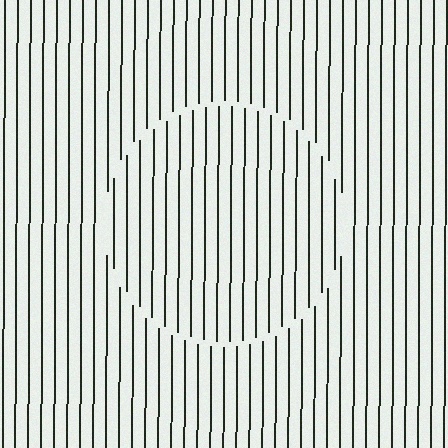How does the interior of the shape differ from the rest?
The interior of the shape contains the same grating, shifted by half a period — the contour is defined by the phase discontinuity where line-ends from the inner and outer gratings abut.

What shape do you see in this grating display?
An illusory circle. The interior of the shape contains the same grating, shifted by half a period — the contour is defined by the phase discontinuity where line-ends from the inner and outer gratings abut.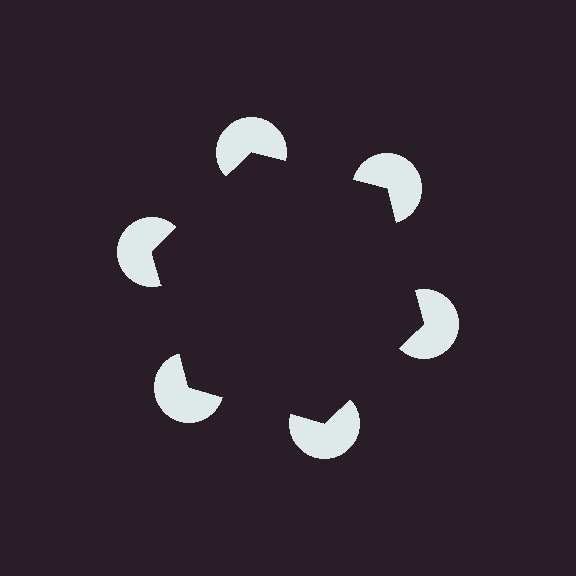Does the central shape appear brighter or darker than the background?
It typically appears slightly darker than the background, even though no actual brightness change is drawn.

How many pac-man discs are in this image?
There are 6 — one at each vertex of the illusory hexagon.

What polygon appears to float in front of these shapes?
An illusory hexagon — its edges are inferred from the aligned wedge cuts in the pac-man discs, not physically drawn.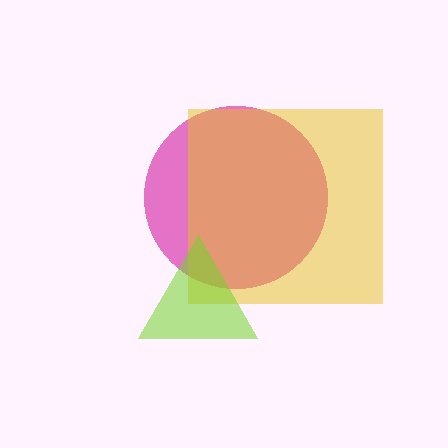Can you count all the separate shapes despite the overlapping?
Yes, there are 3 separate shapes.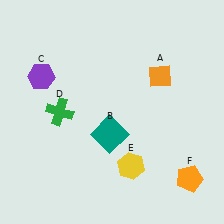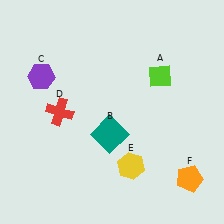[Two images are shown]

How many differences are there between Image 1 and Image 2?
There are 2 differences between the two images.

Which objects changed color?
A changed from orange to lime. D changed from green to red.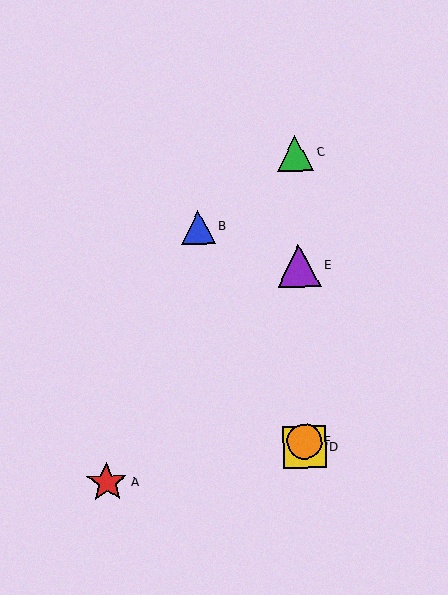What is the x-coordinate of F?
Object F is at x≈304.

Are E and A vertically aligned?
No, E is at x≈299 and A is at x≈107.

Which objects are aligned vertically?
Objects C, D, E, F are aligned vertically.